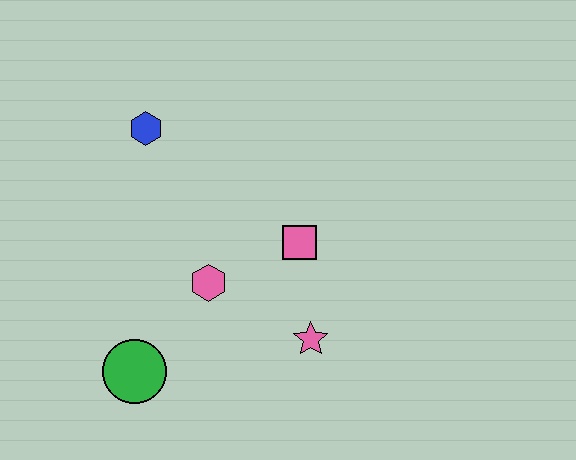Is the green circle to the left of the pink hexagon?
Yes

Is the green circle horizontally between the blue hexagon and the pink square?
No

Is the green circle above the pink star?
No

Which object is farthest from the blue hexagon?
The pink star is farthest from the blue hexagon.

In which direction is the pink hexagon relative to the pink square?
The pink hexagon is to the left of the pink square.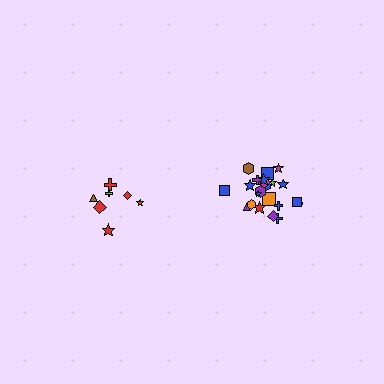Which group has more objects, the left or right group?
The right group.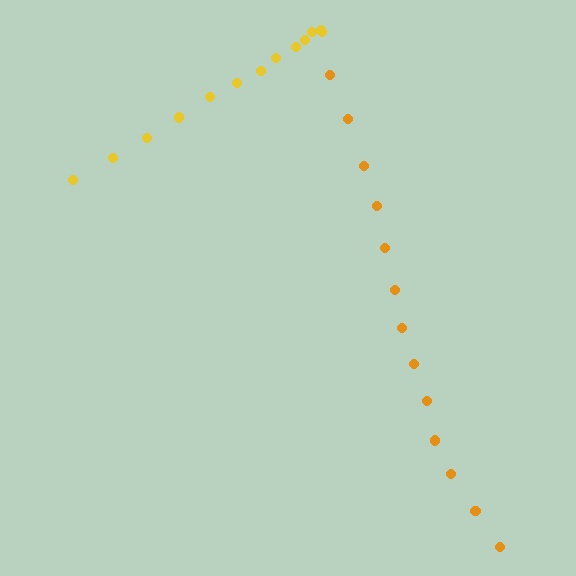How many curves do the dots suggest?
There are 2 distinct paths.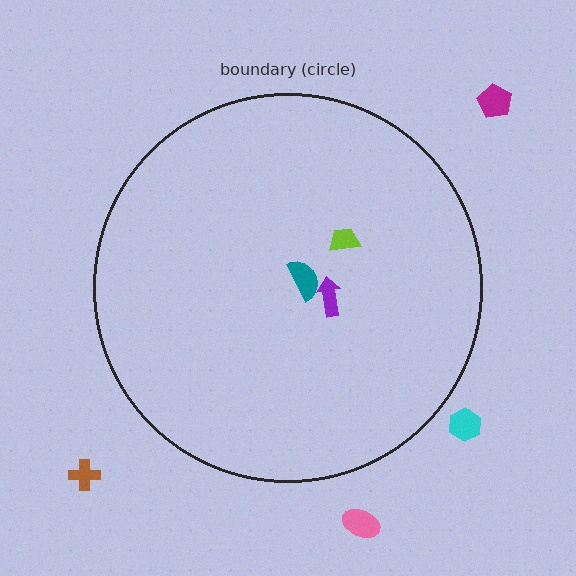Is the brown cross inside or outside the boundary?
Outside.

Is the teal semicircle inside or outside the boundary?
Inside.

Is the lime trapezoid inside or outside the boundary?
Inside.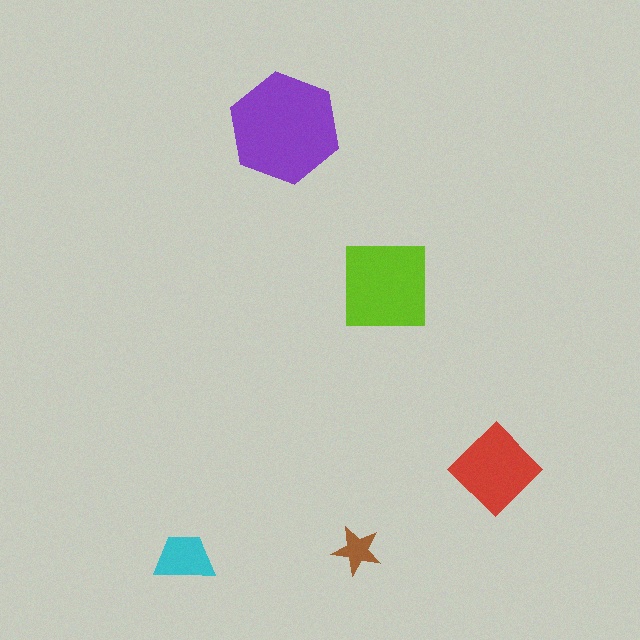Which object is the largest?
The purple hexagon.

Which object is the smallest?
The brown star.